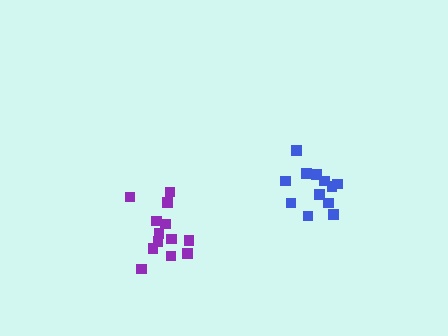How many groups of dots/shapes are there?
There are 2 groups.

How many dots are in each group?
Group 1: 13 dots, Group 2: 13 dots (26 total).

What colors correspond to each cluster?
The clusters are colored: blue, purple.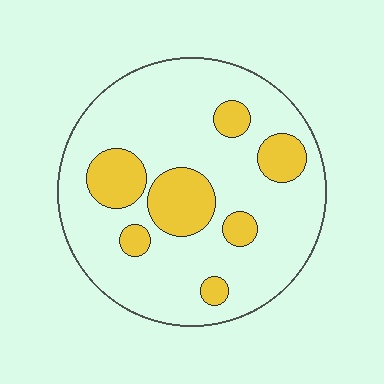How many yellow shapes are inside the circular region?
7.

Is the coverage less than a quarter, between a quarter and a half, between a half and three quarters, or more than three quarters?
Less than a quarter.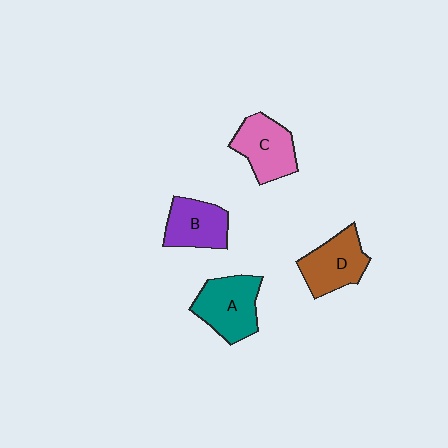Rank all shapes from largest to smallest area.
From largest to smallest: A (teal), D (brown), C (pink), B (purple).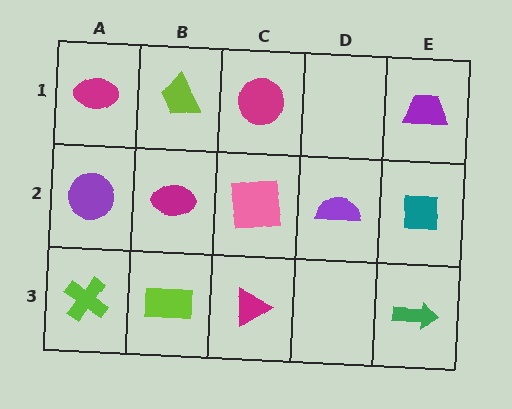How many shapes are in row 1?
4 shapes.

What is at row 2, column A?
A purple circle.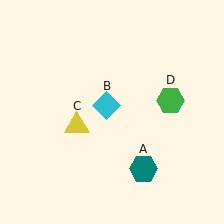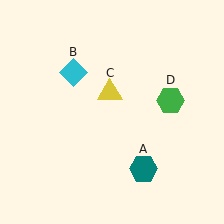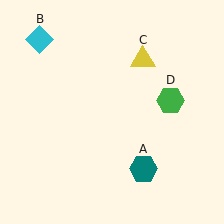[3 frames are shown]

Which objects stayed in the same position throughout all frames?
Teal hexagon (object A) and green hexagon (object D) remained stationary.